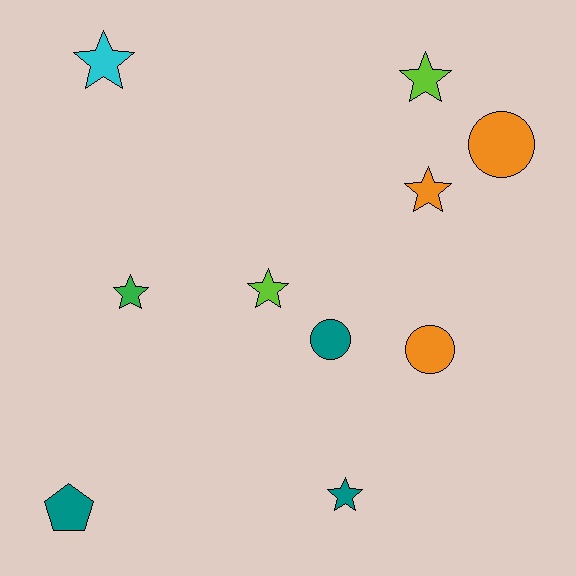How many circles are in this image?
There are 3 circles.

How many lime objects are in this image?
There are 2 lime objects.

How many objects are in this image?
There are 10 objects.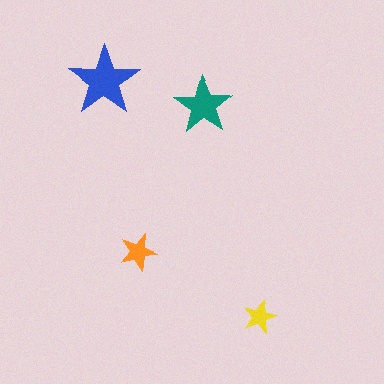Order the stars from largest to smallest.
the blue one, the teal one, the orange one, the yellow one.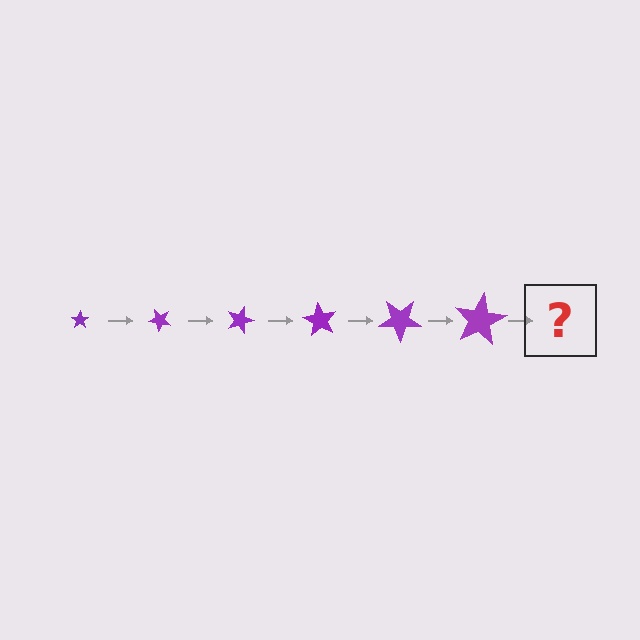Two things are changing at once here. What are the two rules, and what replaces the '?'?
The two rules are that the star grows larger each step and it rotates 45 degrees each step. The '?' should be a star, larger than the previous one and rotated 270 degrees from the start.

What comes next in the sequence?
The next element should be a star, larger than the previous one and rotated 270 degrees from the start.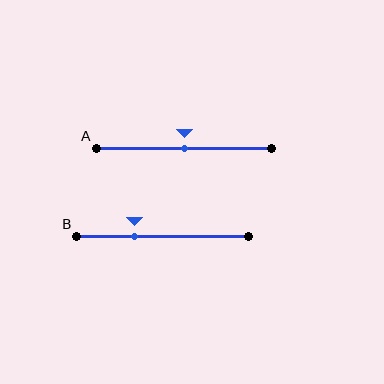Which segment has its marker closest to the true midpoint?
Segment A has its marker closest to the true midpoint.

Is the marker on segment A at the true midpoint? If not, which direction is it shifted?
Yes, the marker on segment A is at the true midpoint.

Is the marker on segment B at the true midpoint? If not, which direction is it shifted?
No, the marker on segment B is shifted to the left by about 17% of the segment length.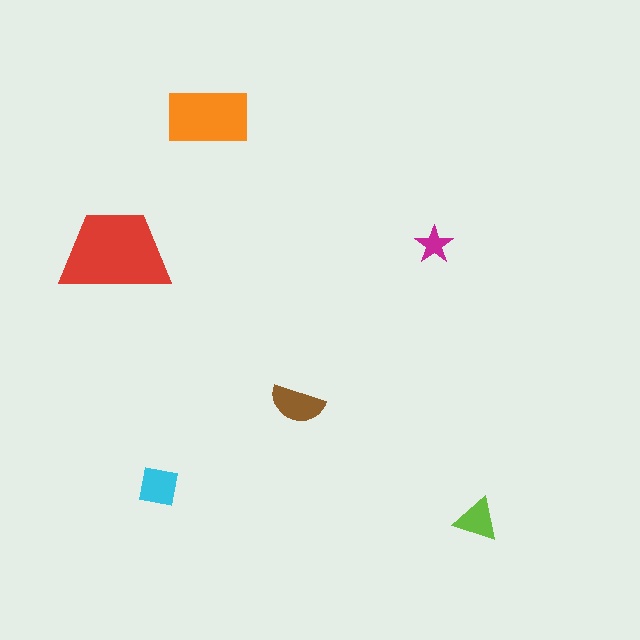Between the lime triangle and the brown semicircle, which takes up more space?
The brown semicircle.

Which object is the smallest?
The magenta star.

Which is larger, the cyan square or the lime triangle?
The cyan square.